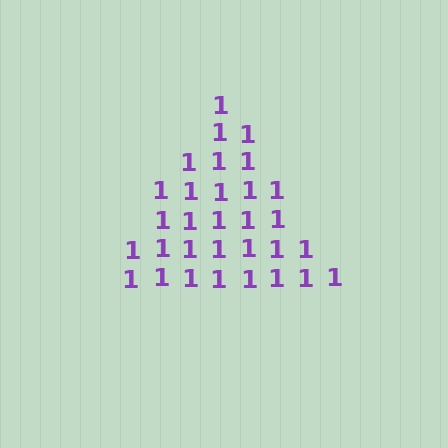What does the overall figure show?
The overall figure shows a triangle.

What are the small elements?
The small elements are digit 1's.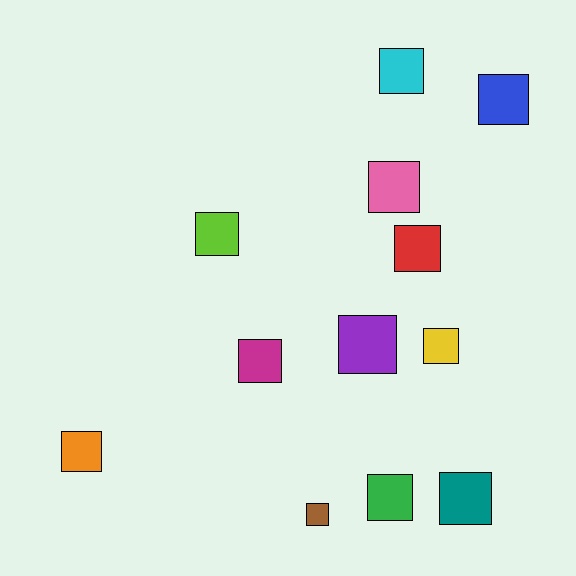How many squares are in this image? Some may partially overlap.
There are 12 squares.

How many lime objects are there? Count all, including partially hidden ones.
There is 1 lime object.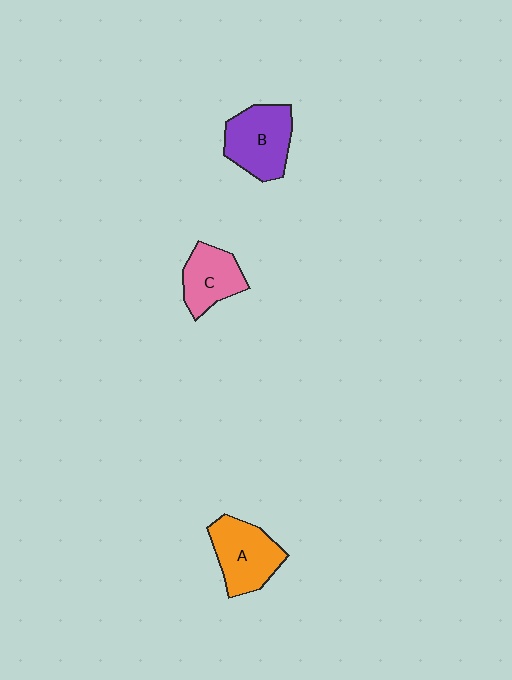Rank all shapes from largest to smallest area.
From largest to smallest: B (purple), A (orange), C (pink).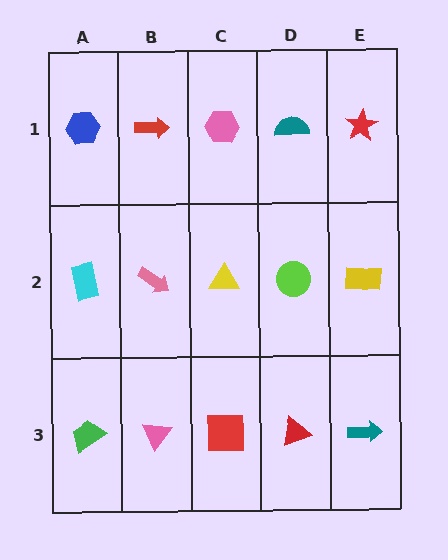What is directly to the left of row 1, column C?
A red arrow.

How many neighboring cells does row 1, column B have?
3.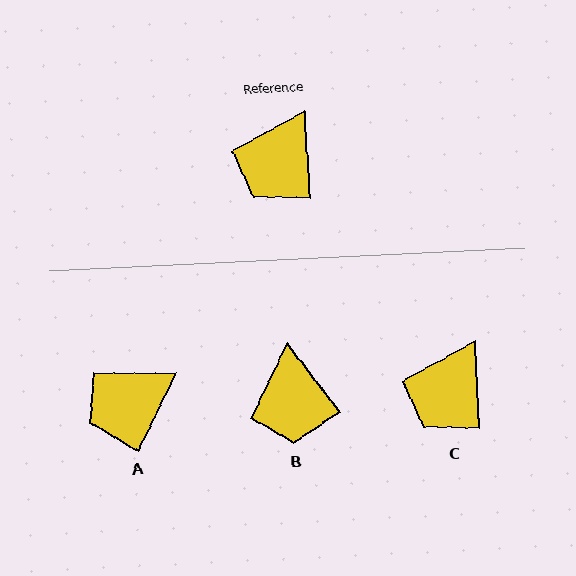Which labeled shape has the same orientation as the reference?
C.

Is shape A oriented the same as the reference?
No, it is off by about 29 degrees.